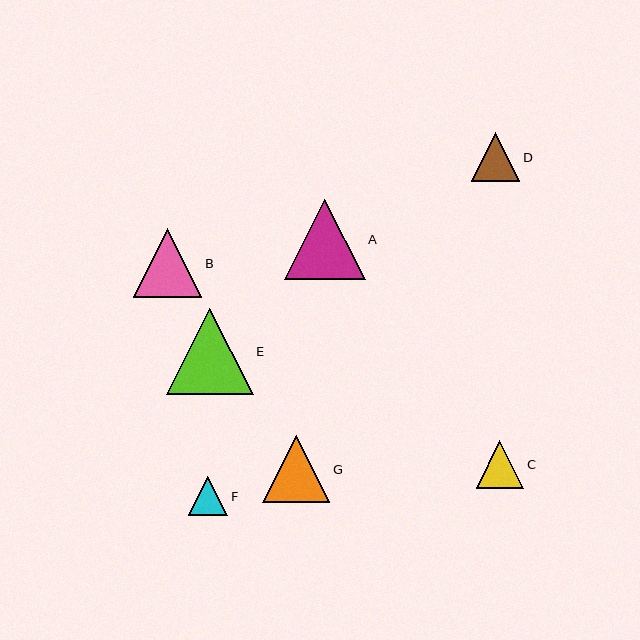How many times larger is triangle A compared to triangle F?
Triangle A is approximately 2.1 times the size of triangle F.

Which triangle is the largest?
Triangle E is the largest with a size of approximately 86 pixels.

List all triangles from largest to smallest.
From largest to smallest: E, A, B, G, D, C, F.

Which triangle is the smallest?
Triangle F is the smallest with a size of approximately 39 pixels.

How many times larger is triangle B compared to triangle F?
Triangle B is approximately 1.7 times the size of triangle F.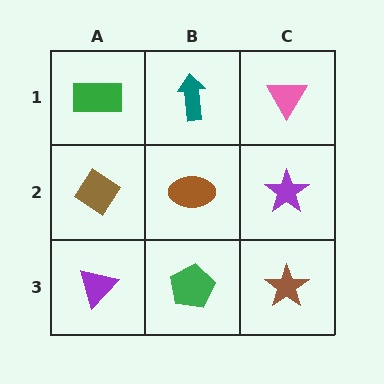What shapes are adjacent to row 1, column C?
A purple star (row 2, column C), a teal arrow (row 1, column B).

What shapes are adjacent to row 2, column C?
A pink triangle (row 1, column C), a brown star (row 3, column C), a brown ellipse (row 2, column B).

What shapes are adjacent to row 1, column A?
A brown diamond (row 2, column A), a teal arrow (row 1, column B).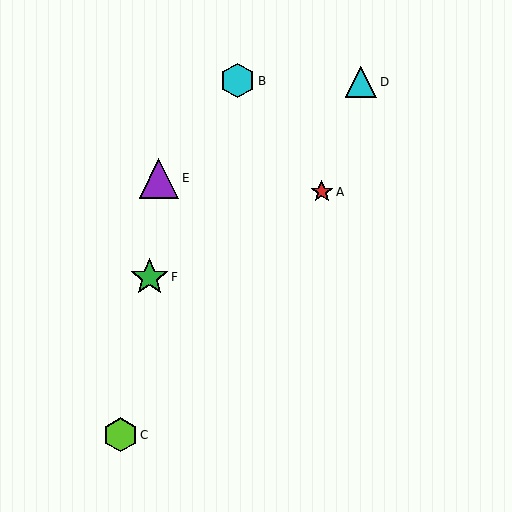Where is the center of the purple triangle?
The center of the purple triangle is at (159, 178).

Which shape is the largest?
The purple triangle (labeled E) is the largest.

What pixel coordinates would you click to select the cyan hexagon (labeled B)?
Click at (238, 81) to select the cyan hexagon B.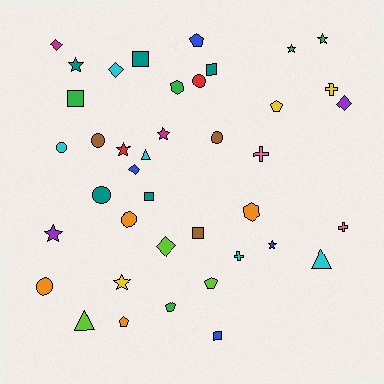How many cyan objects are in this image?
There are 5 cyan objects.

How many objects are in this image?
There are 40 objects.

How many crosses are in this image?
There are 4 crosses.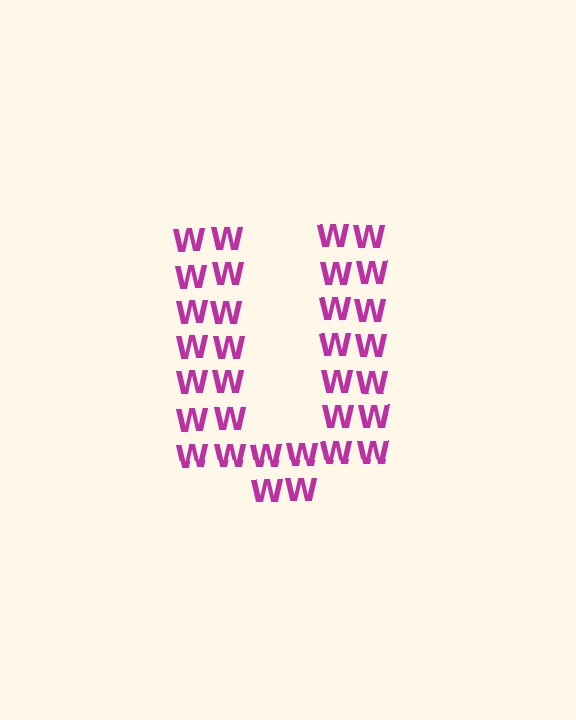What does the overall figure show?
The overall figure shows the letter U.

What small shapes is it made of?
It is made of small letter W's.